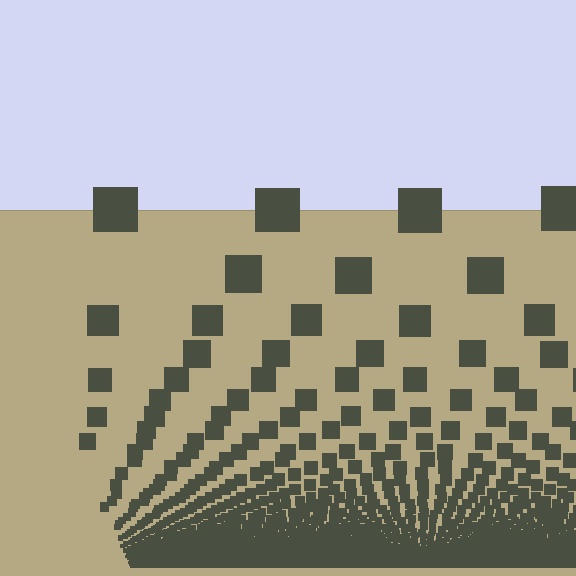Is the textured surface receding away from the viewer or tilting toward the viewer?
The surface appears to tilt toward the viewer. Texture elements get larger and sparser toward the top.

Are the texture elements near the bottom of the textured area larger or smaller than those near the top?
Smaller. The gradient is inverted — elements near the bottom are smaller and denser.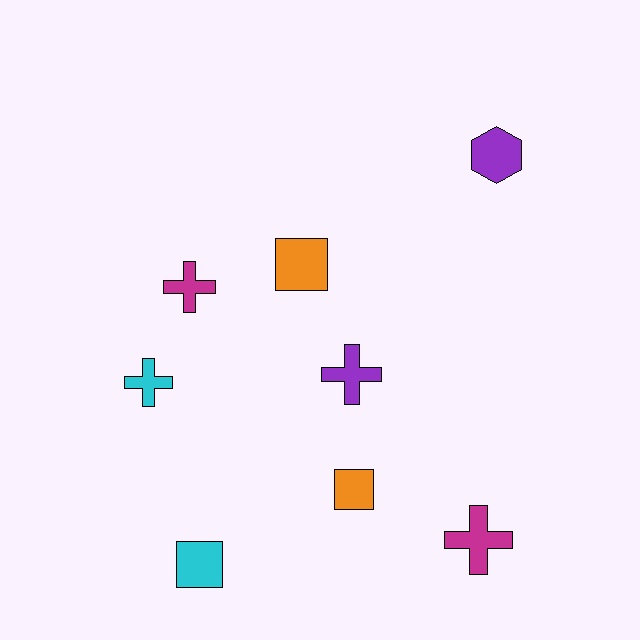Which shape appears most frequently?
Cross, with 4 objects.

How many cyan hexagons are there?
There are no cyan hexagons.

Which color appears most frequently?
Magenta, with 2 objects.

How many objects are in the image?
There are 8 objects.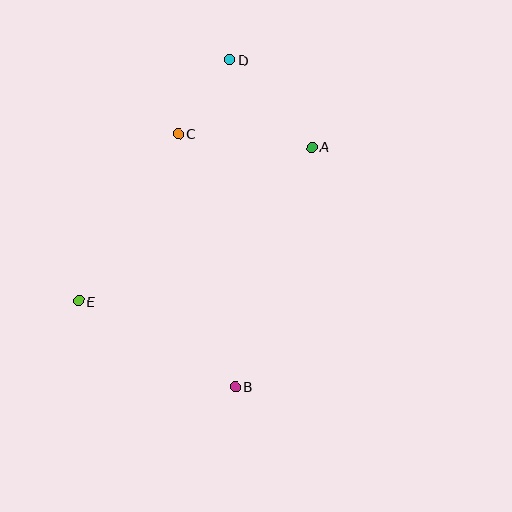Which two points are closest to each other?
Points C and D are closest to each other.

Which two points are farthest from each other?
Points B and D are farthest from each other.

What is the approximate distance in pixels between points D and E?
The distance between D and E is approximately 285 pixels.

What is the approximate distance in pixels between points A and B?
The distance between A and B is approximately 252 pixels.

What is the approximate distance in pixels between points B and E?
The distance between B and E is approximately 178 pixels.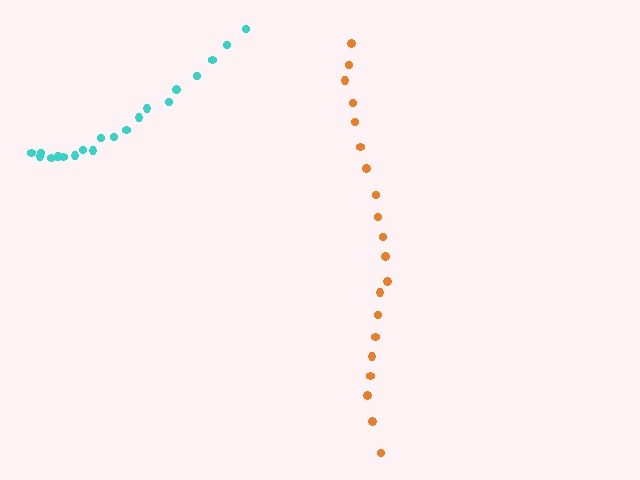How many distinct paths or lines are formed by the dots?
There are 2 distinct paths.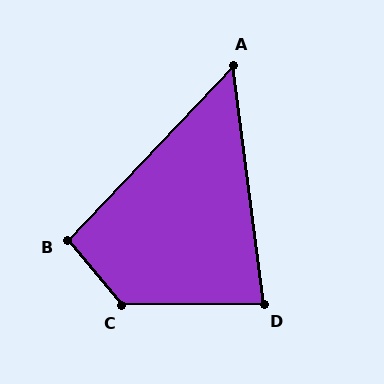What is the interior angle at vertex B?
Approximately 97 degrees (obtuse).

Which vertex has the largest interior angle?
C, at approximately 129 degrees.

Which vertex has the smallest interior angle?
A, at approximately 51 degrees.